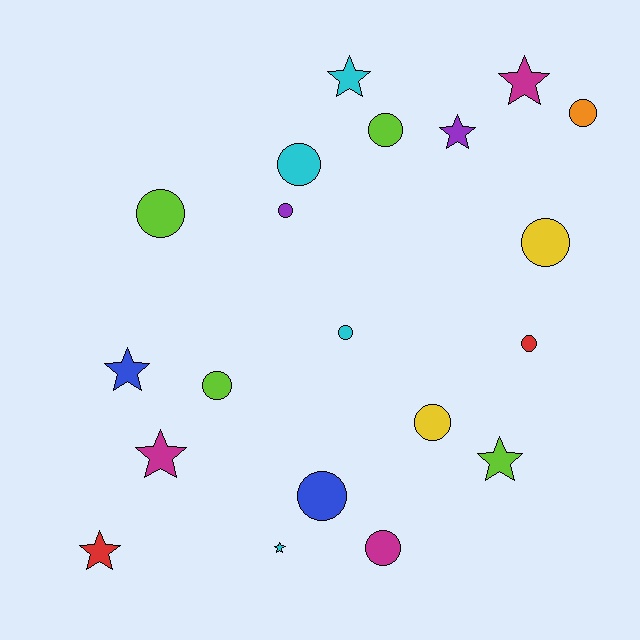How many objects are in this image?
There are 20 objects.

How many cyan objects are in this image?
There are 4 cyan objects.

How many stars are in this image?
There are 8 stars.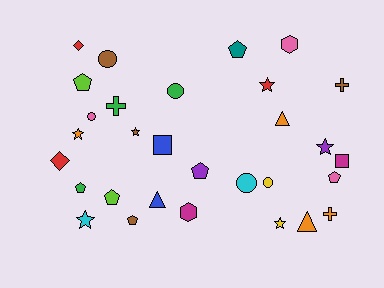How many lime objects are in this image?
There are 2 lime objects.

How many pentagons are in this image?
There are 7 pentagons.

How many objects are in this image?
There are 30 objects.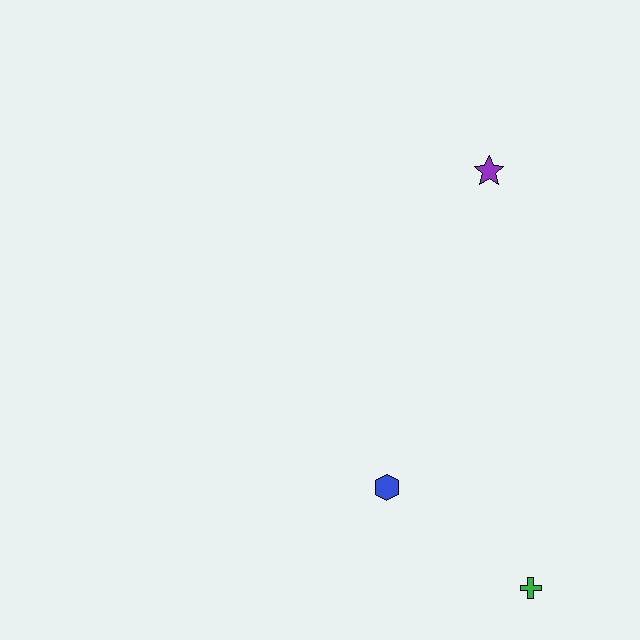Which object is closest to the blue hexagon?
The green cross is closest to the blue hexagon.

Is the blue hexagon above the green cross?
Yes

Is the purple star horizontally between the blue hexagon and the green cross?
Yes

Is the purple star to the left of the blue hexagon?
No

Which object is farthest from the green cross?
The purple star is farthest from the green cross.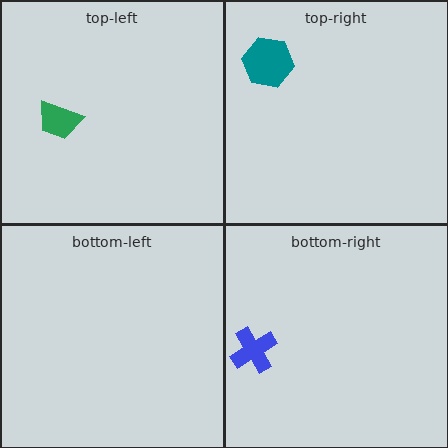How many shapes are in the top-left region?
1.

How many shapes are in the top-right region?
1.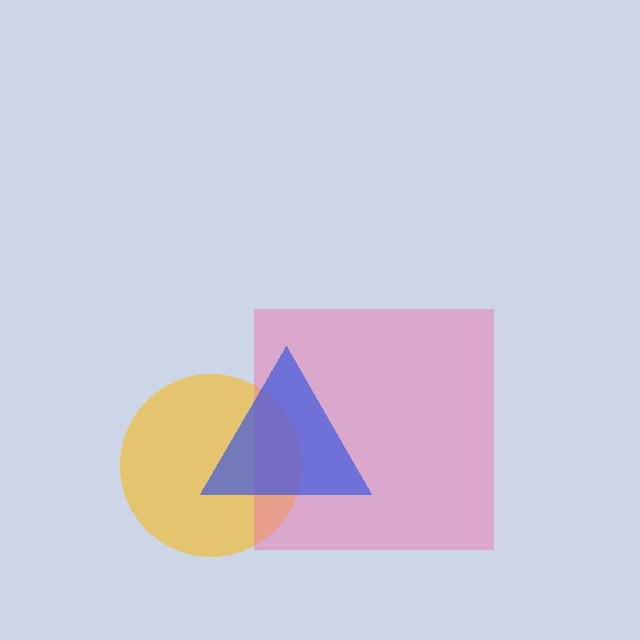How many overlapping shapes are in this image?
There are 3 overlapping shapes in the image.